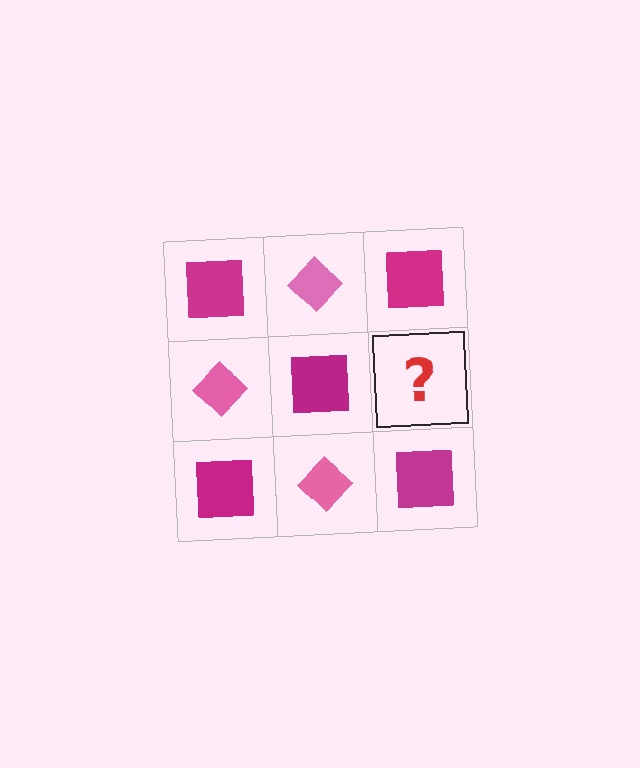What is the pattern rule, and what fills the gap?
The rule is that it alternates magenta square and pink diamond in a checkerboard pattern. The gap should be filled with a pink diamond.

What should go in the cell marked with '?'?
The missing cell should contain a pink diamond.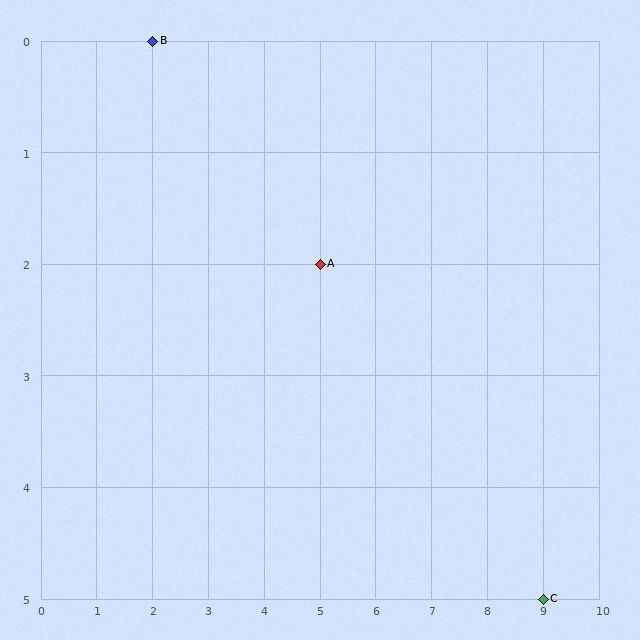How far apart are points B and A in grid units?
Points B and A are 3 columns and 2 rows apart (about 3.6 grid units diagonally).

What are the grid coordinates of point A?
Point A is at grid coordinates (5, 2).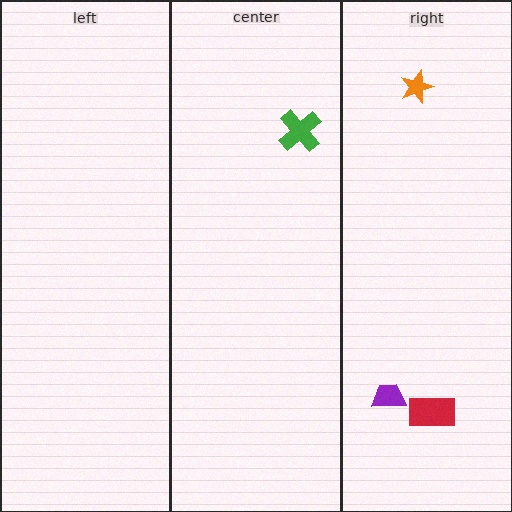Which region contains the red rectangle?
The right region.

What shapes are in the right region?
The orange star, the red rectangle, the purple trapezoid.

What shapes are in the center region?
The green cross.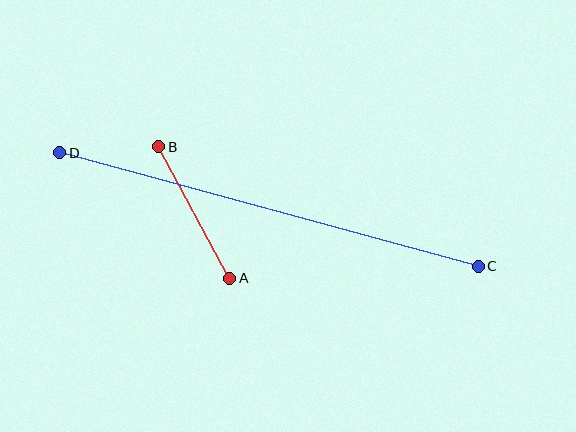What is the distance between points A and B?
The distance is approximately 149 pixels.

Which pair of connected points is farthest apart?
Points C and D are farthest apart.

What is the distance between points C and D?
The distance is approximately 434 pixels.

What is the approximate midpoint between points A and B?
The midpoint is at approximately (194, 213) pixels.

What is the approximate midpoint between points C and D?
The midpoint is at approximately (269, 210) pixels.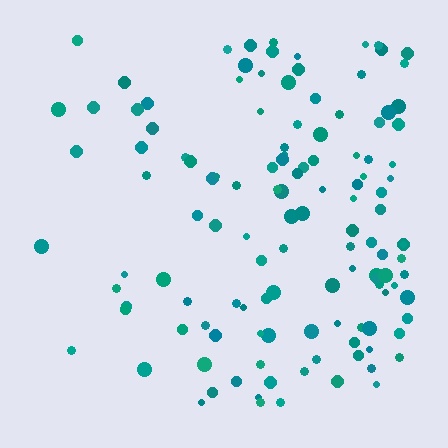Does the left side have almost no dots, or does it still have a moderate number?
Still a moderate number, just noticeably fewer than the right.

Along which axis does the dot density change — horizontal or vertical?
Horizontal.